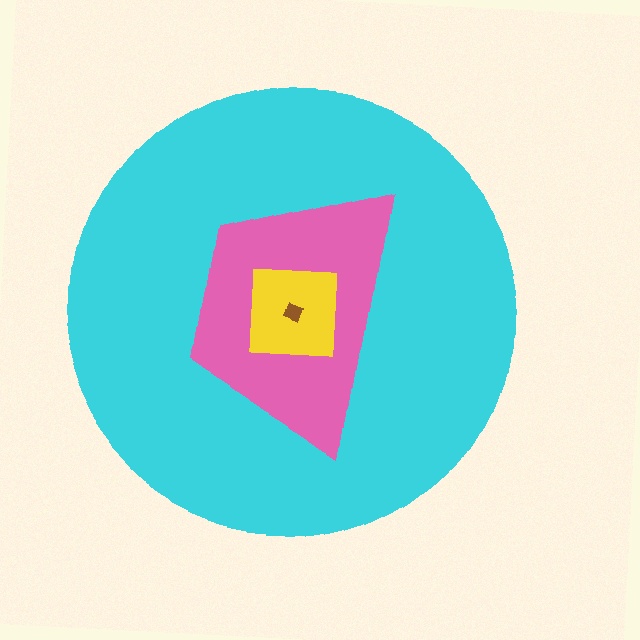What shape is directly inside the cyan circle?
The pink trapezoid.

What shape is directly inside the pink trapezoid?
The yellow square.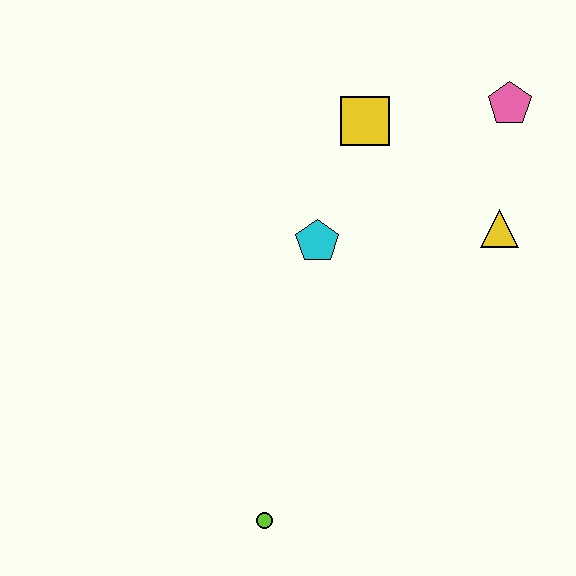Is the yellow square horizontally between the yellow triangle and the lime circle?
Yes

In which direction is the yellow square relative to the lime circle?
The yellow square is above the lime circle.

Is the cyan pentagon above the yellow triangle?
No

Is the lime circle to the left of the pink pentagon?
Yes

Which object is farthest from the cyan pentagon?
The lime circle is farthest from the cyan pentagon.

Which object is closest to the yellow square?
The cyan pentagon is closest to the yellow square.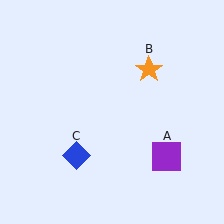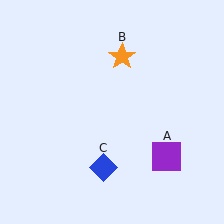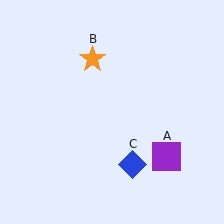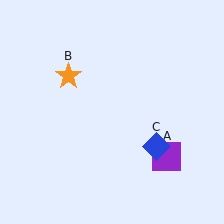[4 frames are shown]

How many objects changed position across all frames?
2 objects changed position: orange star (object B), blue diamond (object C).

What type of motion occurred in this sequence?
The orange star (object B), blue diamond (object C) rotated counterclockwise around the center of the scene.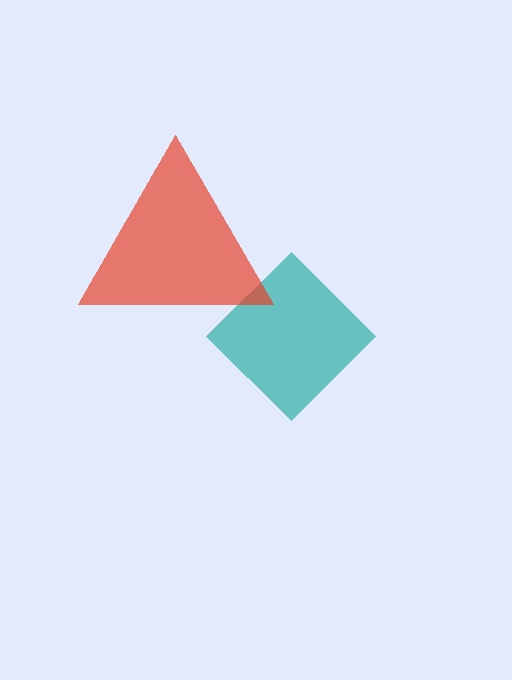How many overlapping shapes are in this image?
There are 2 overlapping shapes in the image.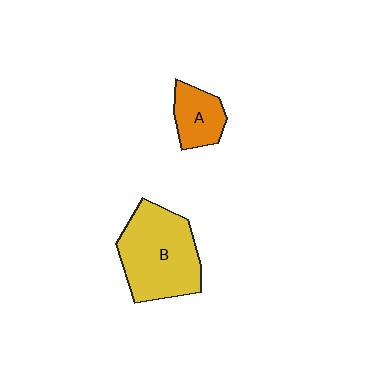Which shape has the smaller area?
Shape A (orange).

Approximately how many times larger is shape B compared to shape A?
Approximately 2.4 times.